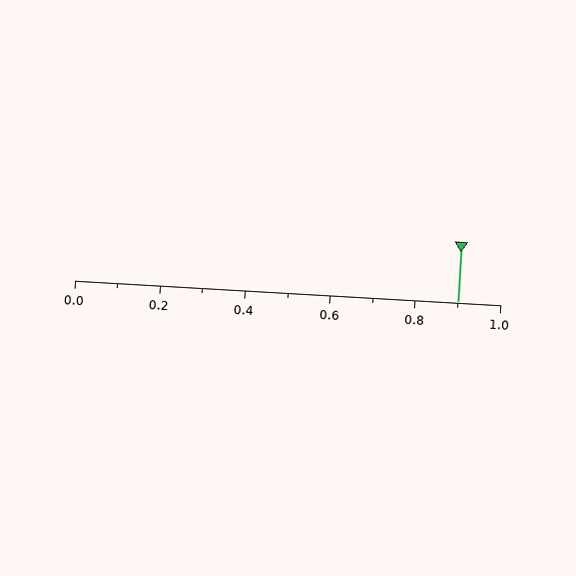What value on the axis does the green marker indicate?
The marker indicates approximately 0.9.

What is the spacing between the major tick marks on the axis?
The major ticks are spaced 0.2 apart.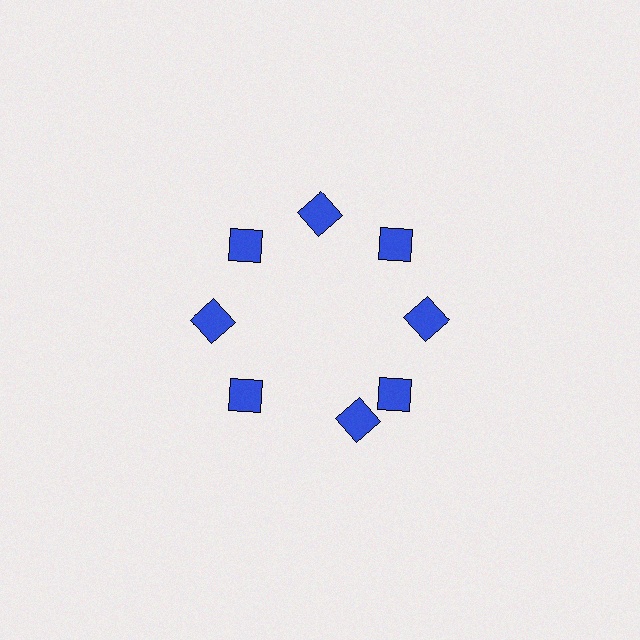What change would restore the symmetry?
The symmetry would be restored by rotating it back into even spacing with its neighbors so that all 8 diamonds sit at equal angles and equal distance from the center.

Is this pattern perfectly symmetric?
No. The 8 blue diamonds are arranged in a ring, but one element near the 6 o'clock position is rotated out of alignment along the ring, breaking the 8-fold rotational symmetry.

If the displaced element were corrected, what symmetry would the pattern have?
It would have 8-fold rotational symmetry — the pattern would map onto itself every 45 degrees.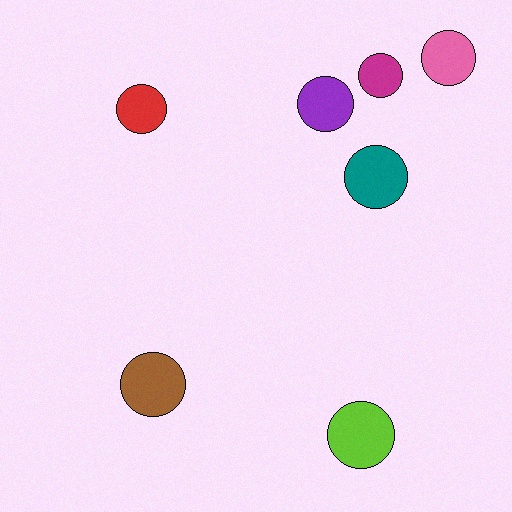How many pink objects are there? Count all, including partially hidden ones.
There is 1 pink object.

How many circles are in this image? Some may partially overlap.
There are 7 circles.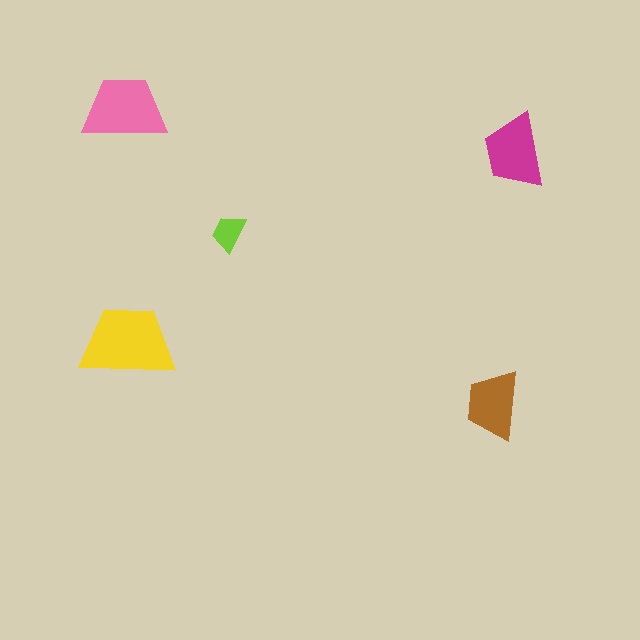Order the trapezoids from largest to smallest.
the yellow one, the pink one, the magenta one, the brown one, the lime one.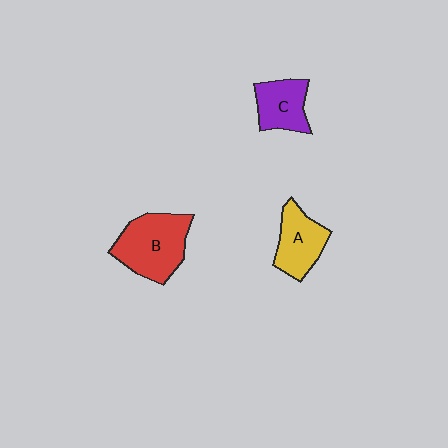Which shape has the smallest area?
Shape C (purple).